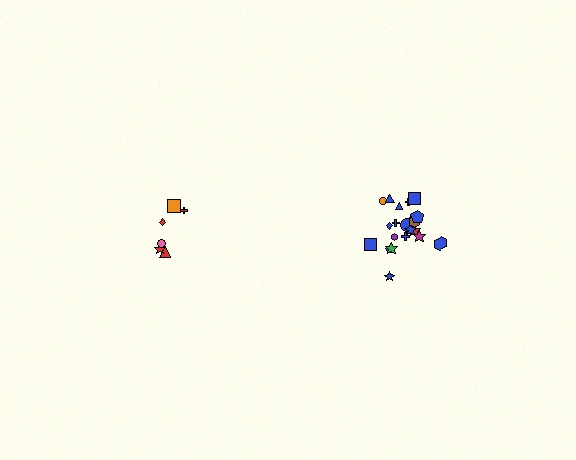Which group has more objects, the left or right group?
The right group.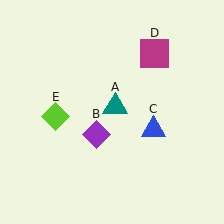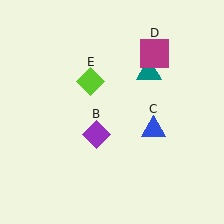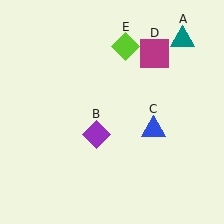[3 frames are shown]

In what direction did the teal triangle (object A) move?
The teal triangle (object A) moved up and to the right.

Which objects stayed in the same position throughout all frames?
Purple diamond (object B) and blue triangle (object C) and magenta square (object D) remained stationary.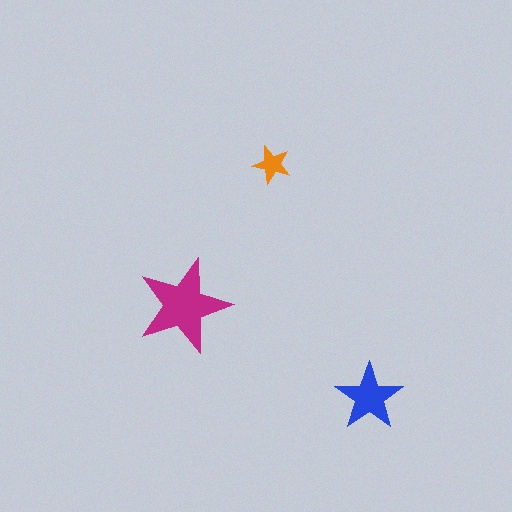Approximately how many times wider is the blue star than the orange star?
About 2 times wider.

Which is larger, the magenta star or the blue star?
The magenta one.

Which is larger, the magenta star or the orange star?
The magenta one.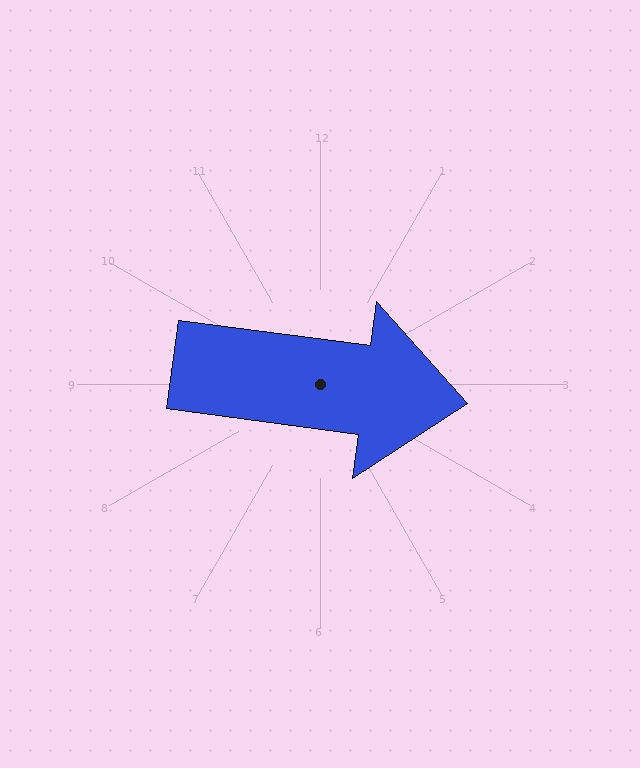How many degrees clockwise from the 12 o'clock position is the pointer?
Approximately 98 degrees.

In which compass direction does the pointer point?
East.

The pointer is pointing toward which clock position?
Roughly 3 o'clock.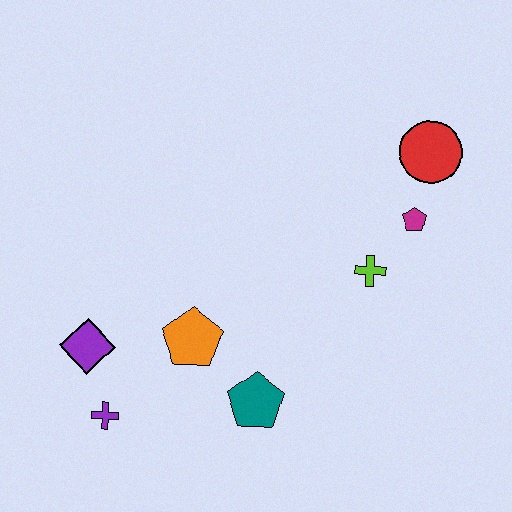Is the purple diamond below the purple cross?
No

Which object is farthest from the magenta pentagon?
The purple cross is farthest from the magenta pentagon.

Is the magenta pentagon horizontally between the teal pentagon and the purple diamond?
No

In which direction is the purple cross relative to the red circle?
The purple cross is to the left of the red circle.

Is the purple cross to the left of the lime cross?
Yes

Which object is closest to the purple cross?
The purple diamond is closest to the purple cross.